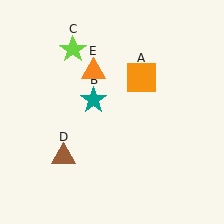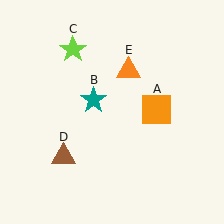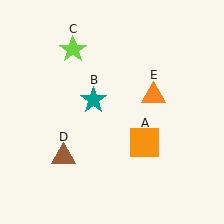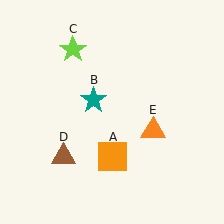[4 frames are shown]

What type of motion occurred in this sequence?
The orange square (object A), orange triangle (object E) rotated clockwise around the center of the scene.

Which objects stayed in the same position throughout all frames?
Teal star (object B) and lime star (object C) and brown triangle (object D) remained stationary.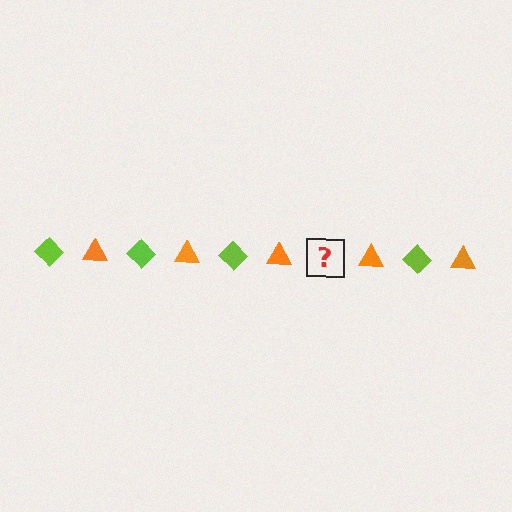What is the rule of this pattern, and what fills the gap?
The rule is that the pattern alternates between lime diamond and orange triangle. The gap should be filled with a lime diamond.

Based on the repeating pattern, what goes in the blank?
The blank should be a lime diamond.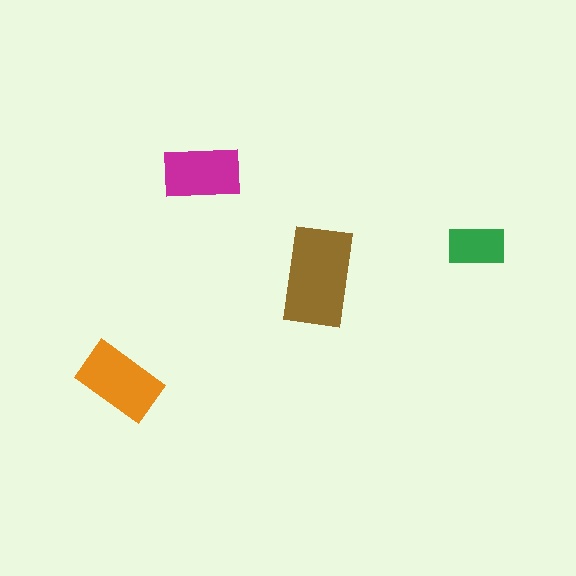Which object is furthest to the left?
The orange rectangle is leftmost.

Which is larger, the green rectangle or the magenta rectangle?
The magenta one.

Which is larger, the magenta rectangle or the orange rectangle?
The orange one.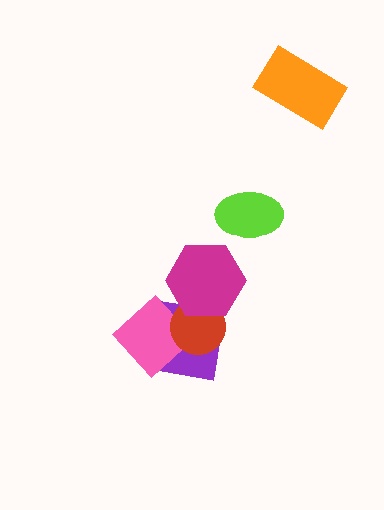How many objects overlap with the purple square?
3 objects overlap with the purple square.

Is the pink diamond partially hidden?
Yes, it is partially covered by another shape.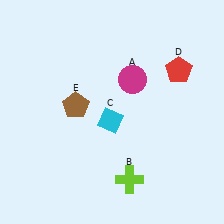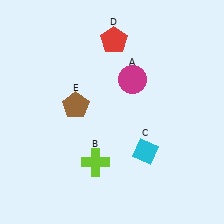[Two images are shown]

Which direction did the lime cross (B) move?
The lime cross (B) moved left.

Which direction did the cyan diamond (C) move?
The cyan diamond (C) moved right.